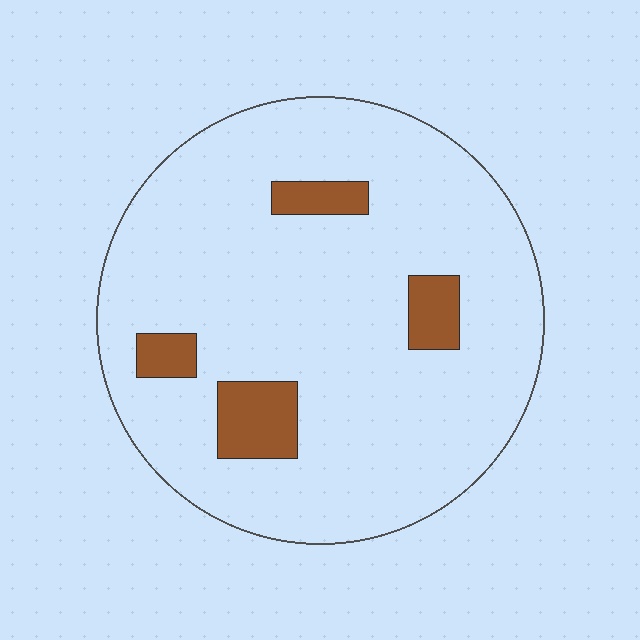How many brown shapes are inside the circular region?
4.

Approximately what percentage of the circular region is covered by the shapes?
Approximately 10%.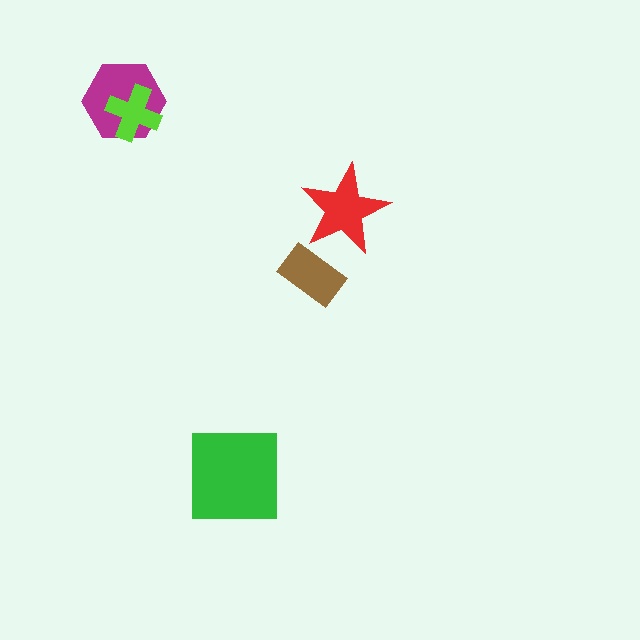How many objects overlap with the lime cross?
1 object overlaps with the lime cross.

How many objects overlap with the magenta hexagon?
1 object overlaps with the magenta hexagon.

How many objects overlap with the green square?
0 objects overlap with the green square.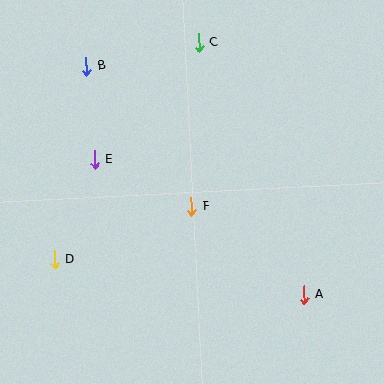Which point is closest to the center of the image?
Point F at (191, 207) is closest to the center.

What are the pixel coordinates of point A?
Point A is at (304, 295).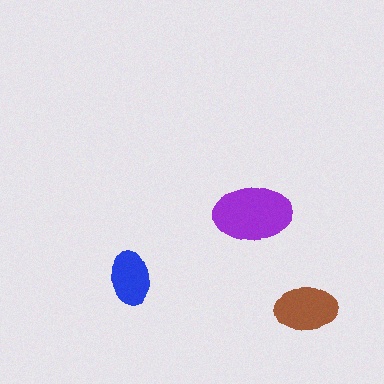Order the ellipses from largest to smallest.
the purple one, the brown one, the blue one.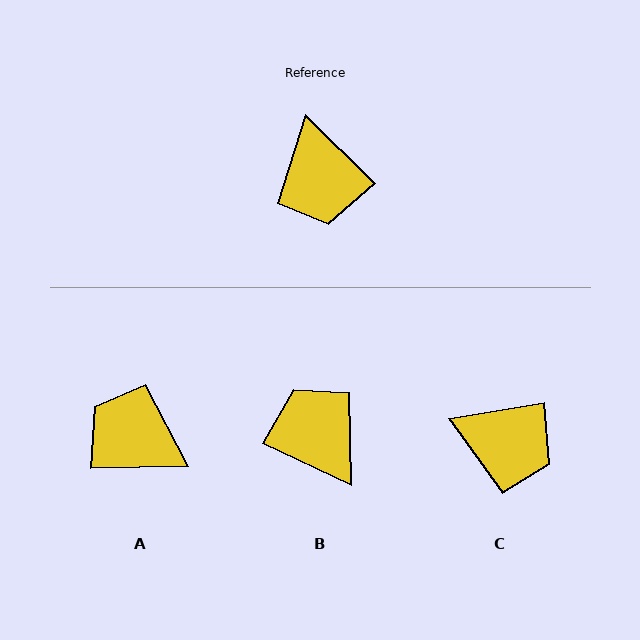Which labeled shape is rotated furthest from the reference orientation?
B, about 161 degrees away.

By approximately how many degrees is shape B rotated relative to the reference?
Approximately 161 degrees clockwise.